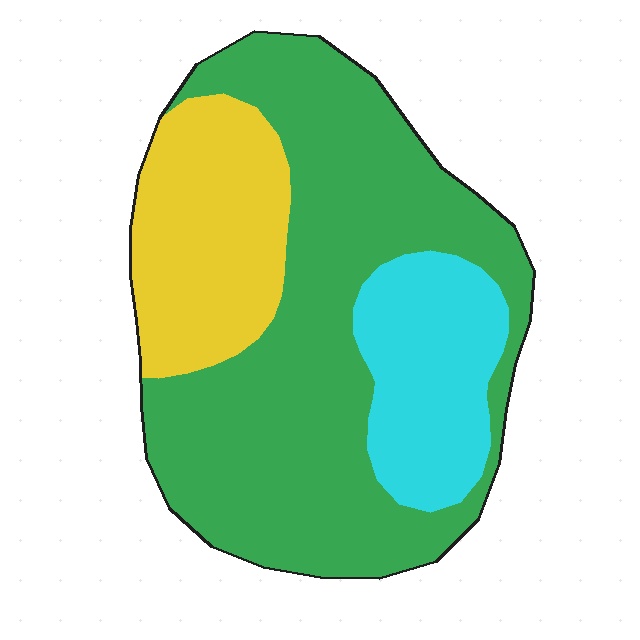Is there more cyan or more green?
Green.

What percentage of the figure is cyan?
Cyan takes up between a sixth and a third of the figure.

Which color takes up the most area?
Green, at roughly 60%.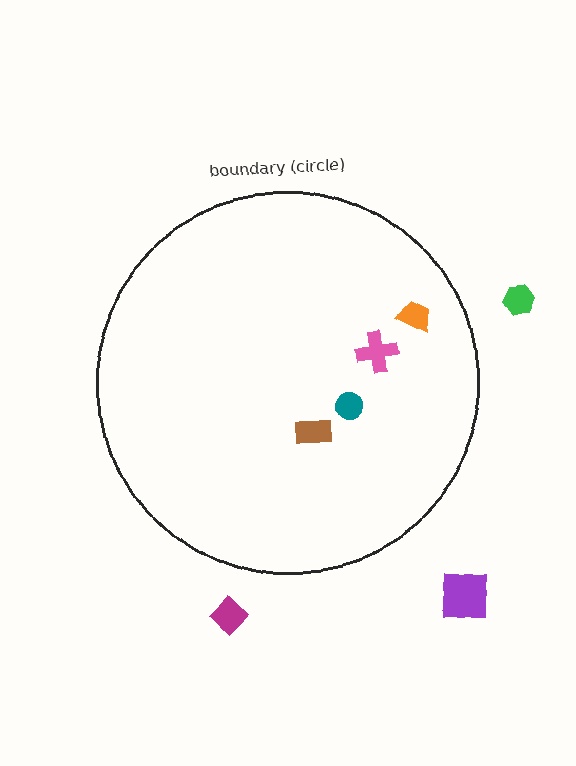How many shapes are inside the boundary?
4 inside, 3 outside.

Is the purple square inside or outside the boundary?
Outside.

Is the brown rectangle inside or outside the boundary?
Inside.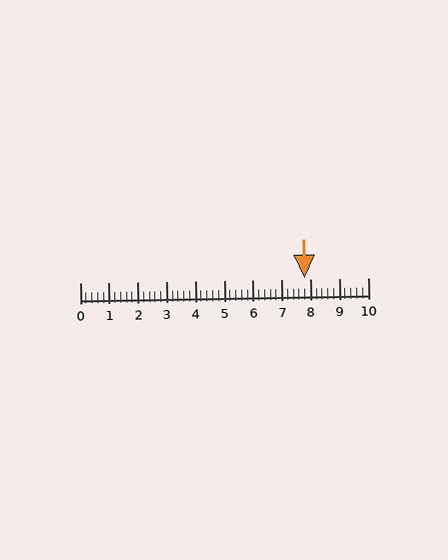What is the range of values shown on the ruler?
The ruler shows values from 0 to 10.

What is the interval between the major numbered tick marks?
The major tick marks are spaced 1 units apart.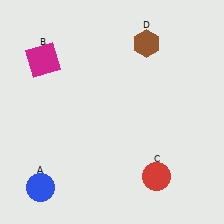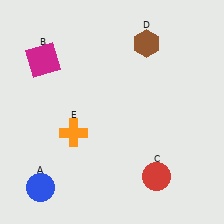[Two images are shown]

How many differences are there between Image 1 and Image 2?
There is 1 difference between the two images.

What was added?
An orange cross (E) was added in Image 2.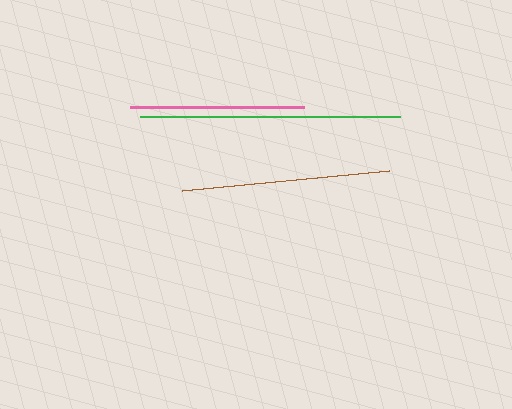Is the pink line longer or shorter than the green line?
The green line is longer than the pink line.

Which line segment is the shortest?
The pink line is the shortest at approximately 173 pixels.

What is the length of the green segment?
The green segment is approximately 260 pixels long.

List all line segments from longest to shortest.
From longest to shortest: green, brown, pink.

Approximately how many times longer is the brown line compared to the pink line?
The brown line is approximately 1.2 times the length of the pink line.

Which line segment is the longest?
The green line is the longest at approximately 260 pixels.